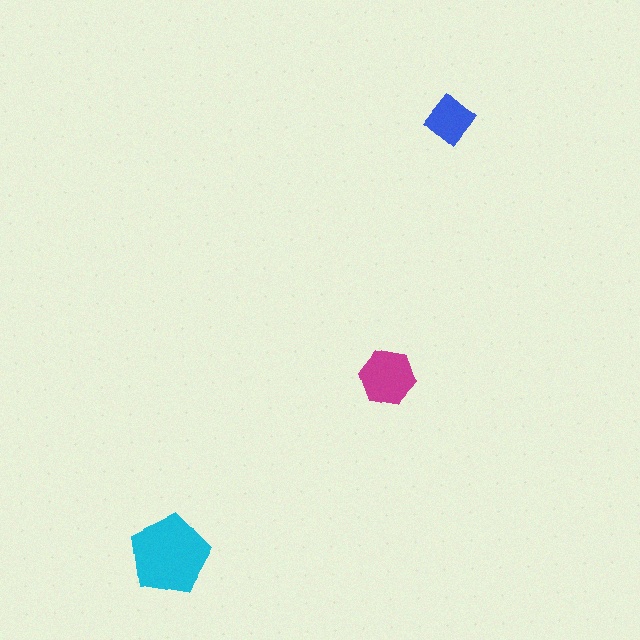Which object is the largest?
The cyan pentagon.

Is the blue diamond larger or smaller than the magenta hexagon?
Smaller.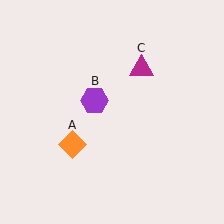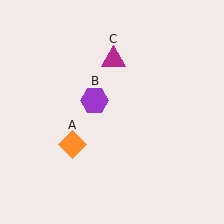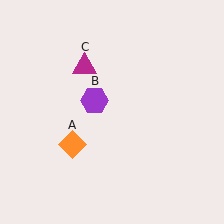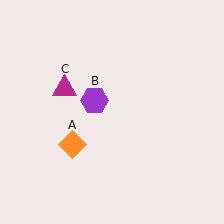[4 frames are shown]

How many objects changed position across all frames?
1 object changed position: magenta triangle (object C).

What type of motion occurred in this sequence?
The magenta triangle (object C) rotated counterclockwise around the center of the scene.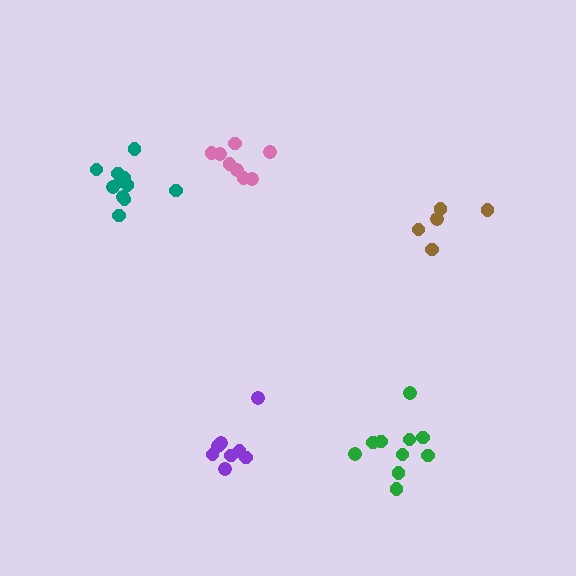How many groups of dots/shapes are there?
There are 5 groups.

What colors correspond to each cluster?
The clusters are colored: brown, pink, green, teal, purple.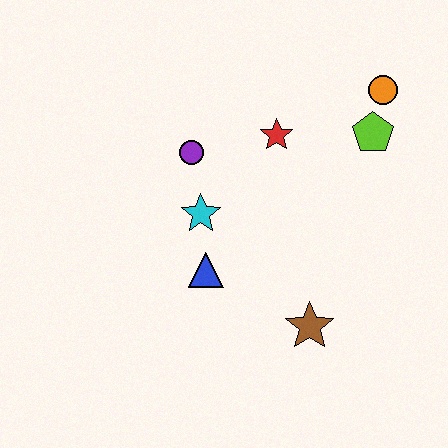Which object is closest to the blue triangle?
The cyan star is closest to the blue triangle.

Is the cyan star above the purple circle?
No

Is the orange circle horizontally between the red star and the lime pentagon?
No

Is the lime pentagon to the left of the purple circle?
No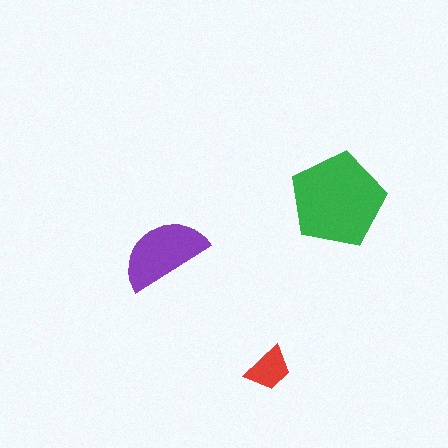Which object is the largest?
The green pentagon.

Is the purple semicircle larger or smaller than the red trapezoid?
Larger.